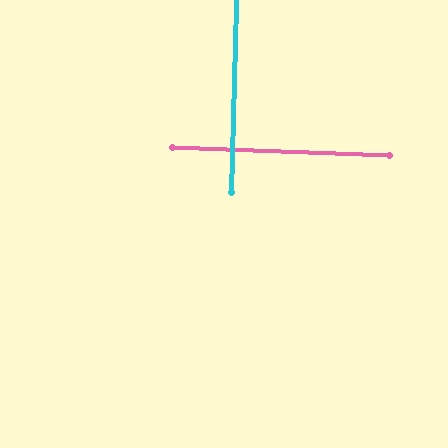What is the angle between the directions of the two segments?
Approximately 89 degrees.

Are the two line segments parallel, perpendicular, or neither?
Perpendicular — they meet at approximately 89°.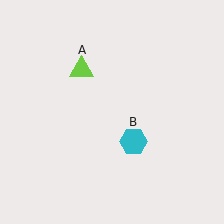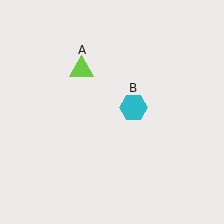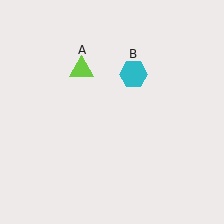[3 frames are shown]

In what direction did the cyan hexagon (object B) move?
The cyan hexagon (object B) moved up.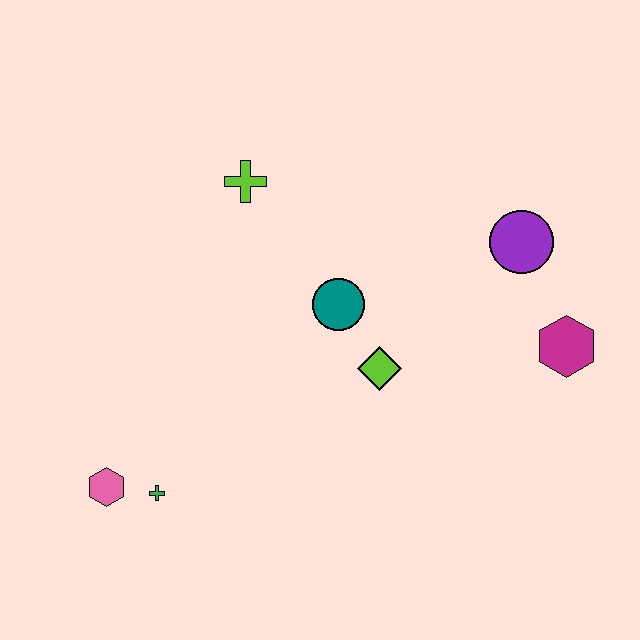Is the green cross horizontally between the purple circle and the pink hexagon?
Yes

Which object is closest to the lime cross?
The teal circle is closest to the lime cross.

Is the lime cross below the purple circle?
No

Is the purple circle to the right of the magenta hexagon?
No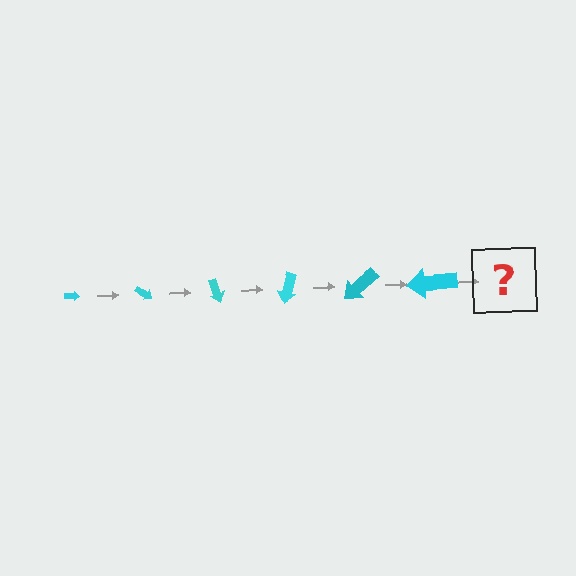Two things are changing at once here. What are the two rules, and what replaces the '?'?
The two rules are that the arrow grows larger each step and it rotates 35 degrees each step. The '?' should be an arrow, larger than the previous one and rotated 210 degrees from the start.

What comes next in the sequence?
The next element should be an arrow, larger than the previous one and rotated 210 degrees from the start.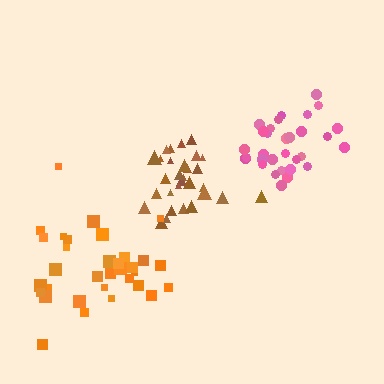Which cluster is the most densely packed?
Brown.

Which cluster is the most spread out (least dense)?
Orange.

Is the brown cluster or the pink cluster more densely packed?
Brown.